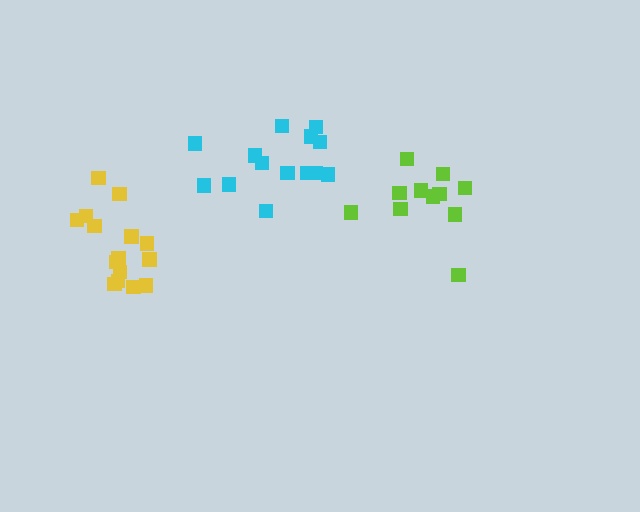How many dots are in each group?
Group 1: 15 dots, Group 2: 14 dots, Group 3: 11 dots (40 total).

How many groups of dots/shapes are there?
There are 3 groups.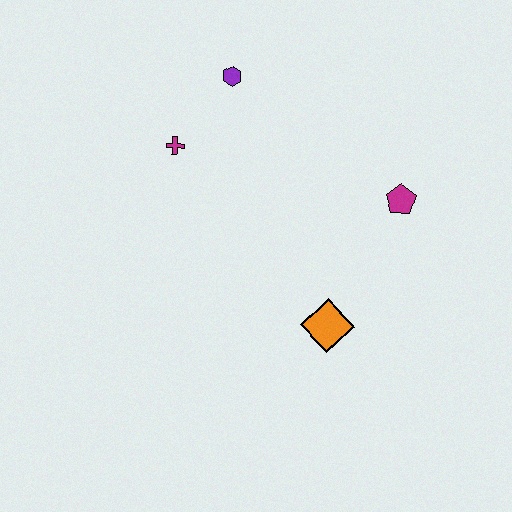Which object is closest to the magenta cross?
The purple hexagon is closest to the magenta cross.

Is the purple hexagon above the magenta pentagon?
Yes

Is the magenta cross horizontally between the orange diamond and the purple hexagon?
No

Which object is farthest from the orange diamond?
The purple hexagon is farthest from the orange diamond.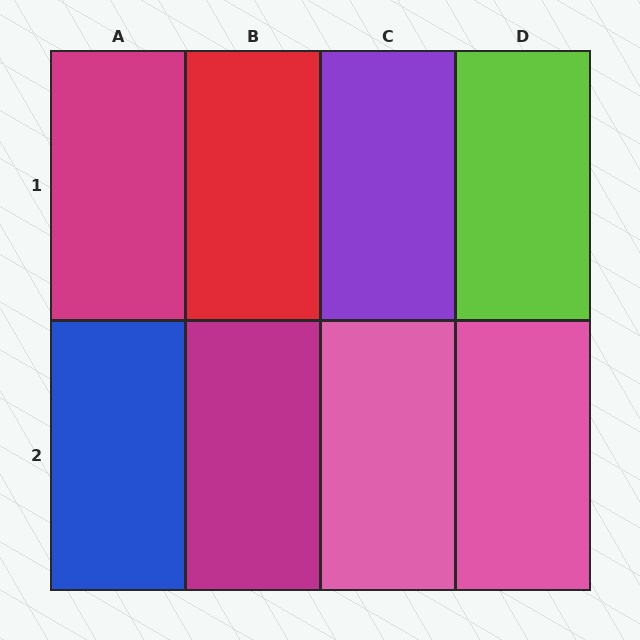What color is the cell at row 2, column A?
Blue.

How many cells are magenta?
2 cells are magenta.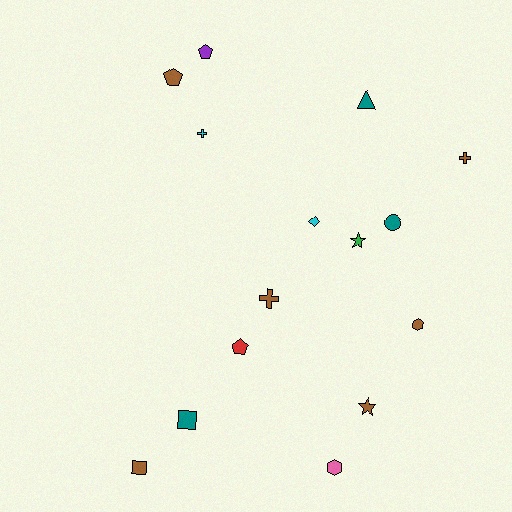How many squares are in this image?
There are 2 squares.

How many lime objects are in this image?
There are no lime objects.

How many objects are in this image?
There are 15 objects.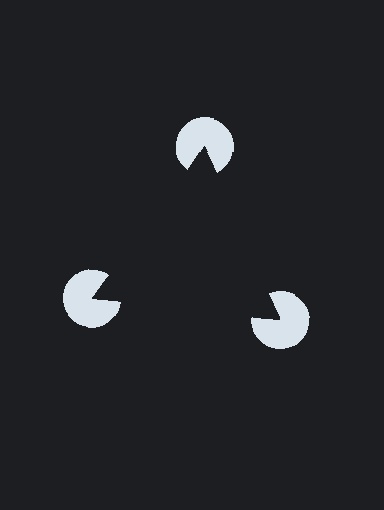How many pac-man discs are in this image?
There are 3 — one at each vertex of the illusory triangle.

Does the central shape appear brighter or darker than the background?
It typically appears slightly darker than the background, even though no actual brightness change is drawn.